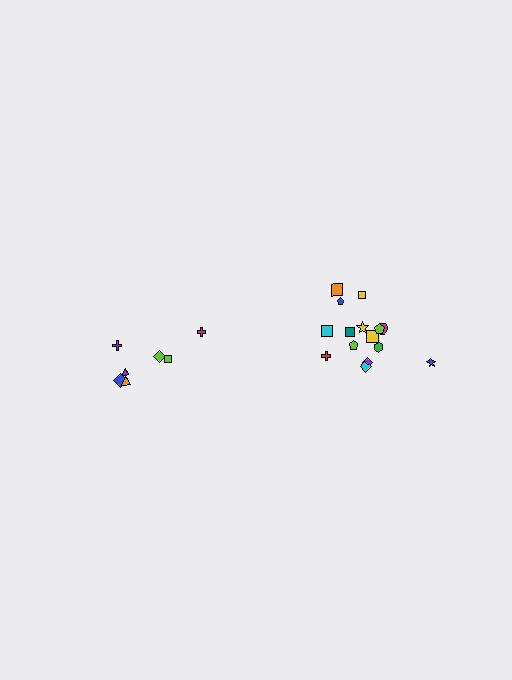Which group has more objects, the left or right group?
The right group.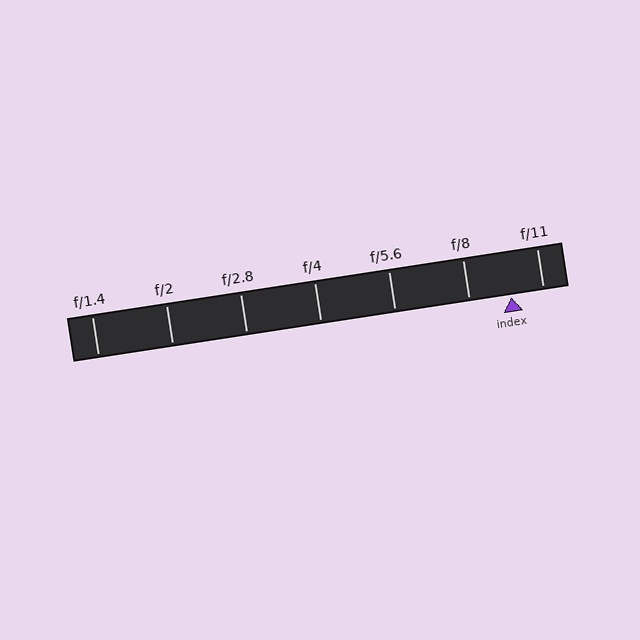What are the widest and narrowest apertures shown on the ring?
The widest aperture shown is f/1.4 and the narrowest is f/11.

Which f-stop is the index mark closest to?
The index mark is closest to f/11.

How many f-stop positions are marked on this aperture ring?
There are 7 f-stop positions marked.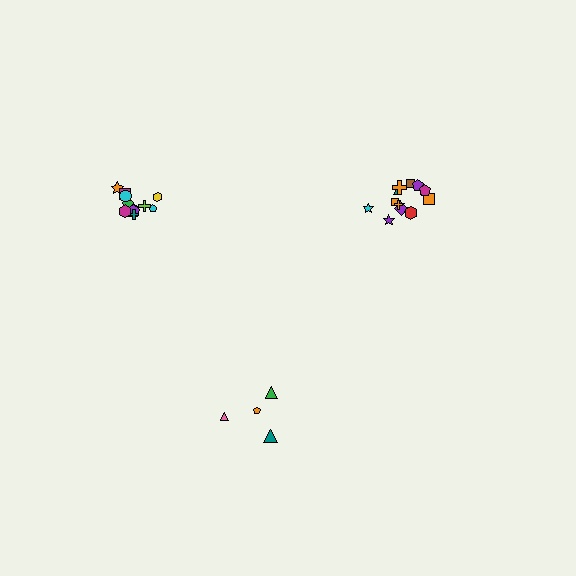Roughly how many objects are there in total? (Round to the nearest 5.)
Roughly 30 objects in total.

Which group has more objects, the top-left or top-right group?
The top-right group.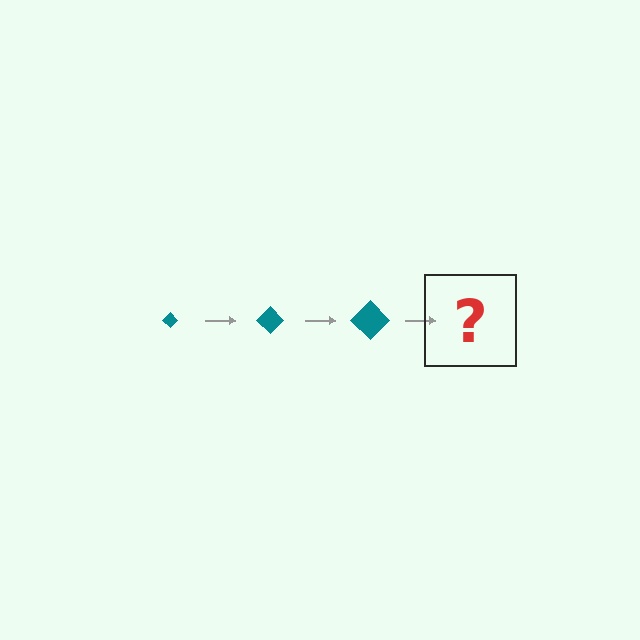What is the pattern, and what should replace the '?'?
The pattern is that the diamond gets progressively larger each step. The '?' should be a teal diamond, larger than the previous one.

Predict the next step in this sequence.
The next step is a teal diamond, larger than the previous one.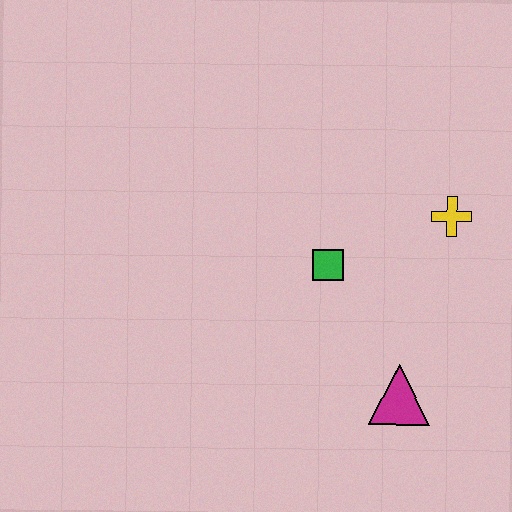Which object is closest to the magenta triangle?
The green square is closest to the magenta triangle.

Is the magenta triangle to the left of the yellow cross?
Yes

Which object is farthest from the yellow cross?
The magenta triangle is farthest from the yellow cross.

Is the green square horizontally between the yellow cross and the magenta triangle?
No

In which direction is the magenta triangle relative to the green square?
The magenta triangle is below the green square.